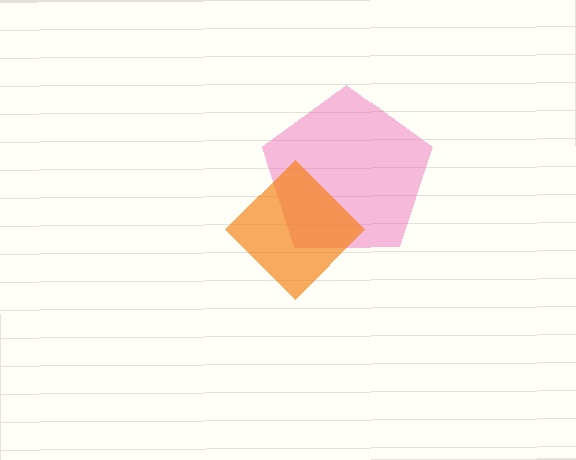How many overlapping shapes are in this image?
There are 2 overlapping shapes in the image.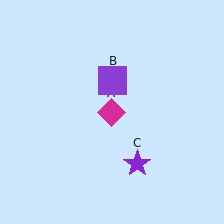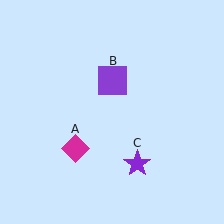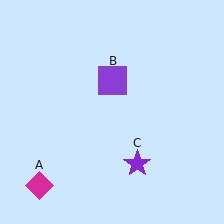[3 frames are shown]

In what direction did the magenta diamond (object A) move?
The magenta diamond (object A) moved down and to the left.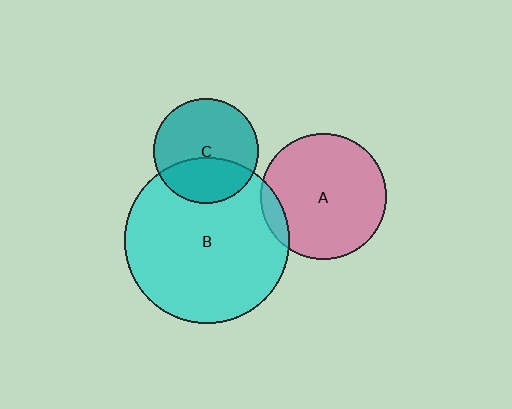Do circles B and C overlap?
Yes.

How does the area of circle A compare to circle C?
Approximately 1.5 times.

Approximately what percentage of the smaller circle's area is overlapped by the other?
Approximately 35%.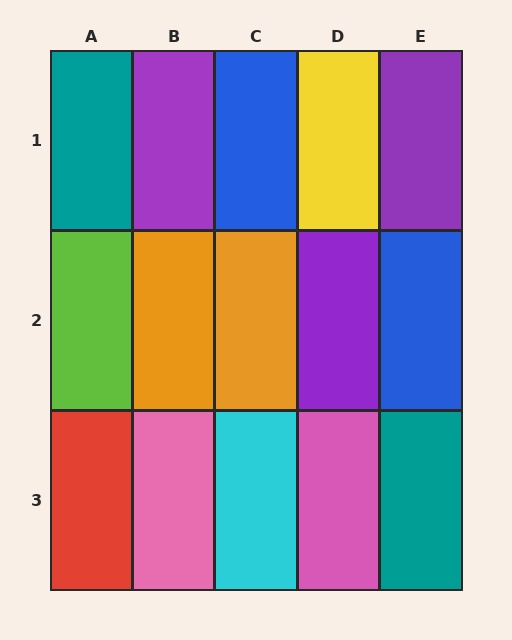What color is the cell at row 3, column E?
Teal.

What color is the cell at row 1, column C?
Blue.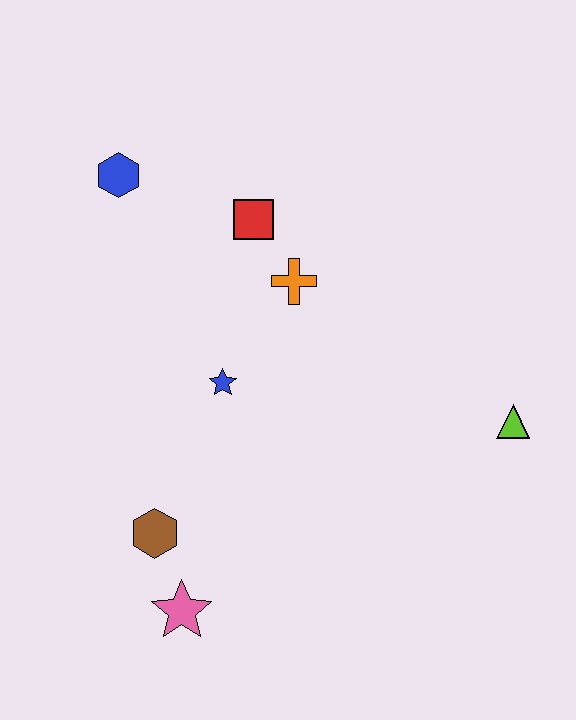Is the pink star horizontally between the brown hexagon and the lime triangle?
Yes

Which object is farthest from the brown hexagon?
The lime triangle is farthest from the brown hexagon.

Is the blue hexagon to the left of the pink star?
Yes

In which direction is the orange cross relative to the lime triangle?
The orange cross is to the left of the lime triangle.